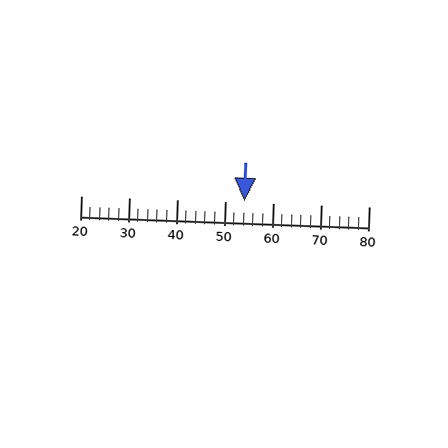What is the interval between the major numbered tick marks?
The major tick marks are spaced 10 units apart.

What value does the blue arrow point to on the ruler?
The blue arrow points to approximately 54.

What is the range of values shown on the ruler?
The ruler shows values from 20 to 80.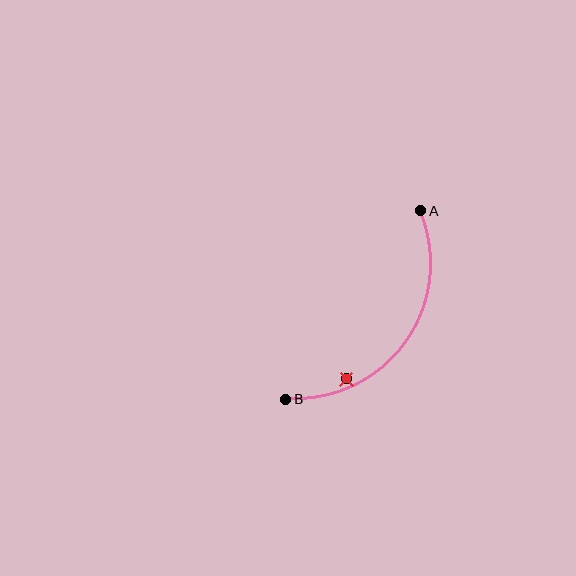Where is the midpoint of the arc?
The arc midpoint is the point on the curve farthest from the straight line joining A and B. It sits below and to the right of that line.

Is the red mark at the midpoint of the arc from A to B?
No — the red mark does not lie on the arc at all. It sits slightly inside the curve.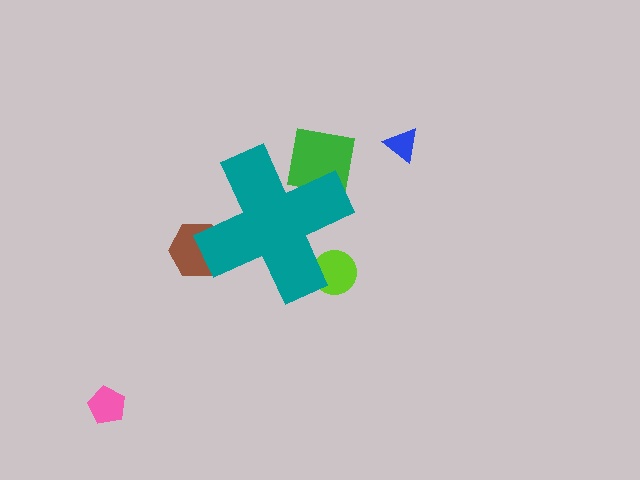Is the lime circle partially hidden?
Yes, the lime circle is partially hidden behind the teal cross.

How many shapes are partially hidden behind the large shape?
3 shapes are partially hidden.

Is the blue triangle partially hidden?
No, the blue triangle is fully visible.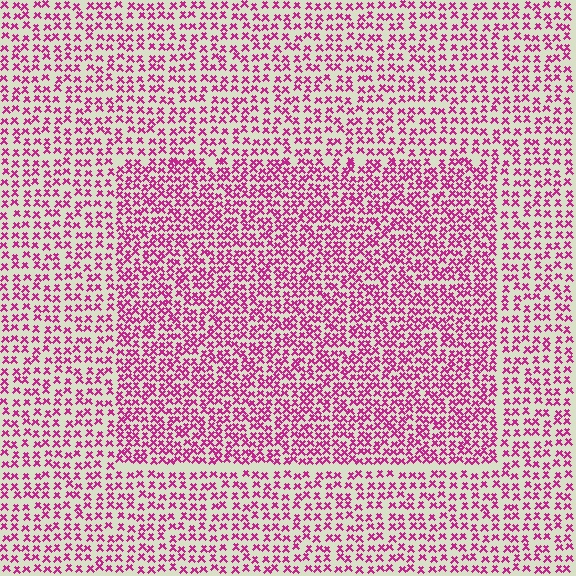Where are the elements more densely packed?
The elements are more densely packed inside the rectangle boundary.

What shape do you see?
I see a rectangle.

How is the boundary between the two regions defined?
The boundary is defined by a change in element density (approximately 1.6x ratio). All elements are the same color, size, and shape.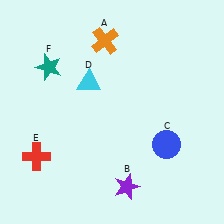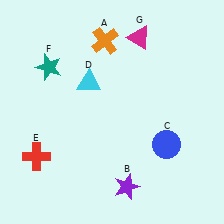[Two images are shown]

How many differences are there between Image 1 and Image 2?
There is 1 difference between the two images.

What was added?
A magenta triangle (G) was added in Image 2.